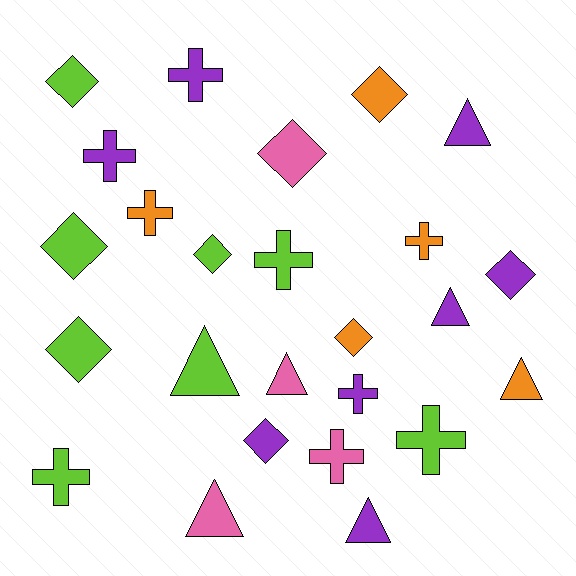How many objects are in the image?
There are 25 objects.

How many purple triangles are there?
There are 3 purple triangles.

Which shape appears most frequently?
Cross, with 9 objects.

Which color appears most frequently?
Lime, with 8 objects.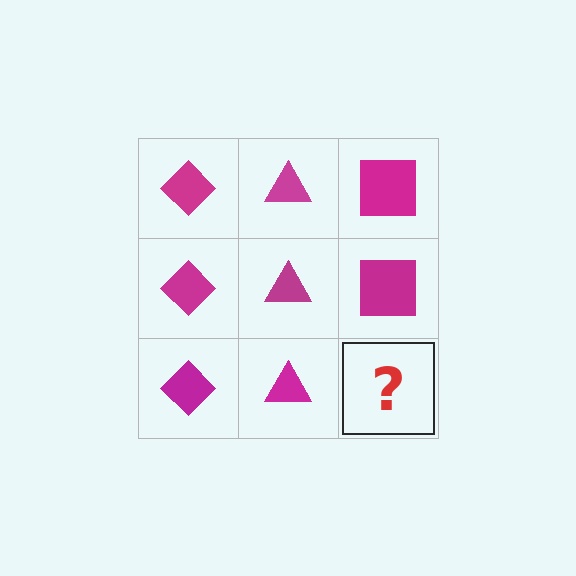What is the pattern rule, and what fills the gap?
The rule is that each column has a consistent shape. The gap should be filled with a magenta square.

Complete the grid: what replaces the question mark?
The question mark should be replaced with a magenta square.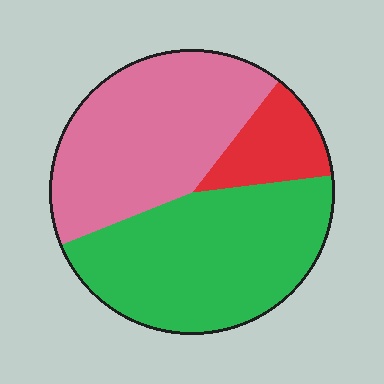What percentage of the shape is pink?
Pink takes up between a third and a half of the shape.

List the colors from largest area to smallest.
From largest to smallest: green, pink, red.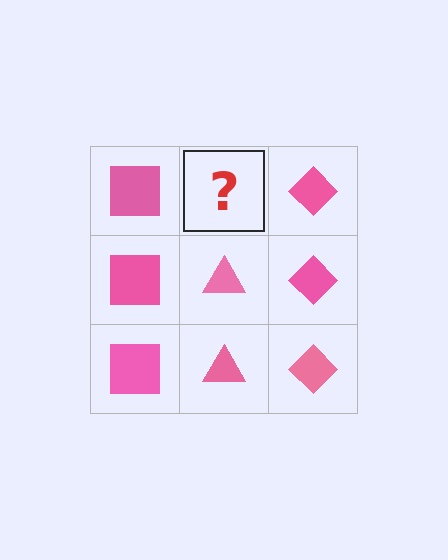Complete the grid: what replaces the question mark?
The question mark should be replaced with a pink triangle.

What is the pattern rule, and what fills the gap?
The rule is that each column has a consistent shape. The gap should be filled with a pink triangle.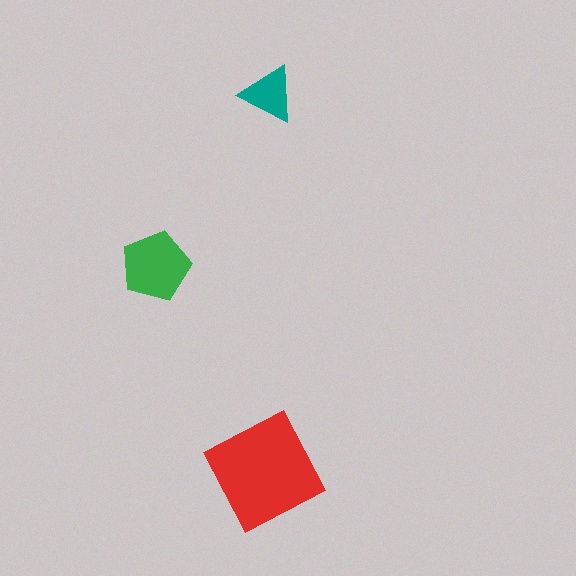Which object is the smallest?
The teal triangle.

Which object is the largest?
The red square.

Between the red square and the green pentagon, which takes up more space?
The red square.